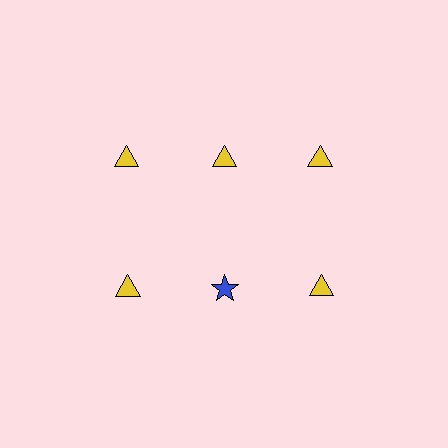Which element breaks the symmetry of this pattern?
The blue star in the second row, second from left column breaks the symmetry. All other shapes are yellow triangles.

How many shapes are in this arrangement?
There are 6 shapes arranged in a grid pattern.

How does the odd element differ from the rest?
It differs in both color (blue instead of yellow) and shape (star instead of triangle).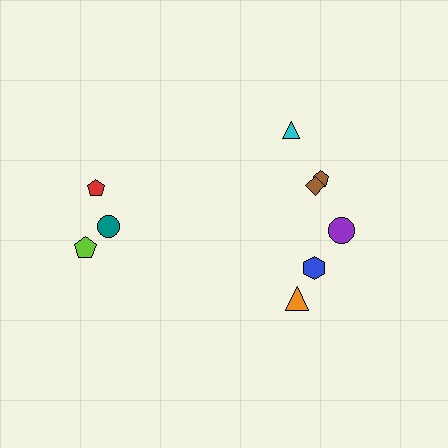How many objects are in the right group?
There are 6 objects.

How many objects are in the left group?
There are 3 objects.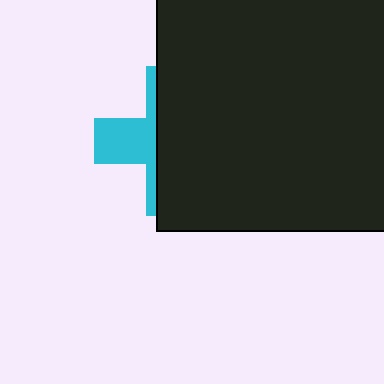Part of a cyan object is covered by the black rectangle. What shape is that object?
It is a cross.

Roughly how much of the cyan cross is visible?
A small part of it is visible (roughly 33%).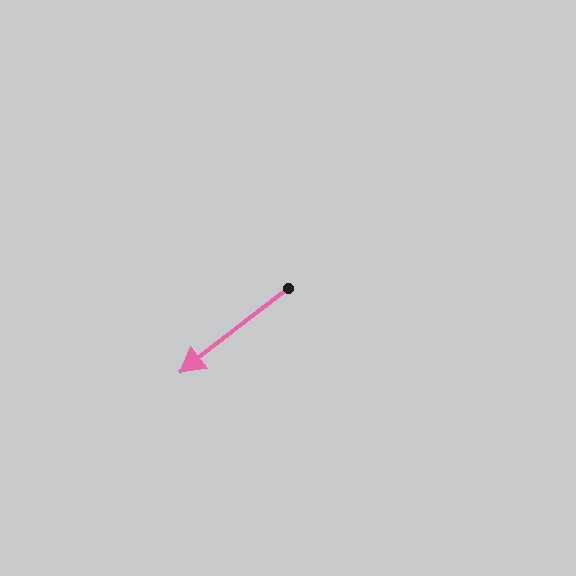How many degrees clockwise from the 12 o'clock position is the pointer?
Approximately 232 degrees.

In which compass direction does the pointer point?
Southwest.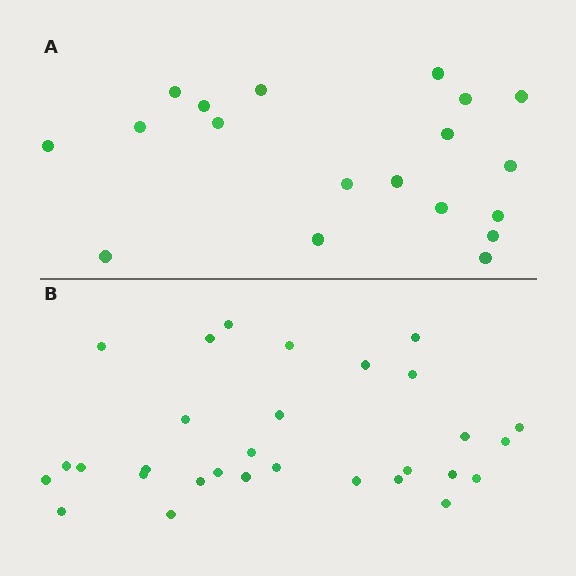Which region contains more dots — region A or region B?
Region B (the bottom region) has more dots.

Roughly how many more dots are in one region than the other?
Region B has roughly 12 or so more dots than region A.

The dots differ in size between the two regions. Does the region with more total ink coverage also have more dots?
No. Region A has more total ink coverage because its dots are larger, but region B actually contains more individual dots. Total area can be misleading — the number of items is what matters here.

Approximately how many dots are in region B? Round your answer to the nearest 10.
About 30 dots.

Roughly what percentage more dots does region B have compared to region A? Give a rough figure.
About 60% more.